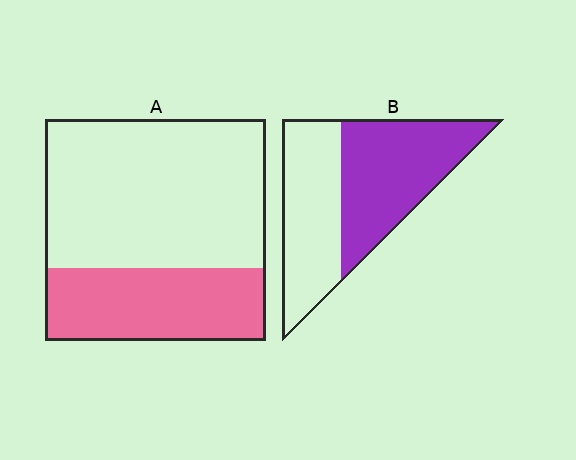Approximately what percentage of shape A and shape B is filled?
A is approximately 35% and B is approximately 55%.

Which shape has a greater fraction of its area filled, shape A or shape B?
Shape B.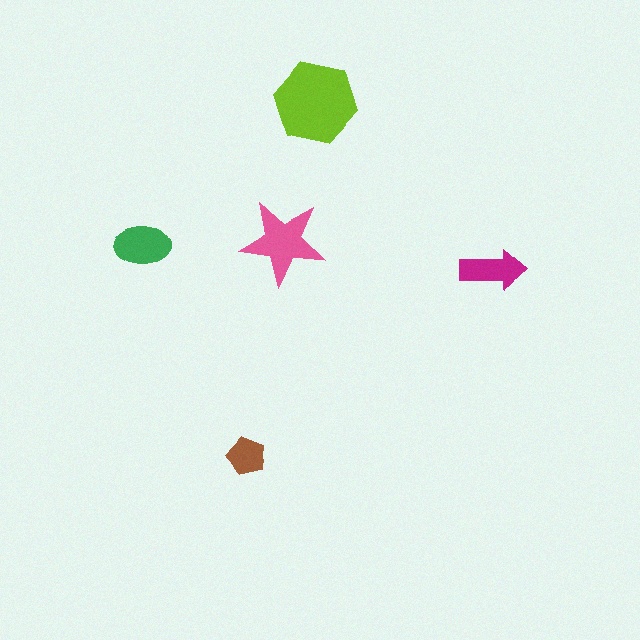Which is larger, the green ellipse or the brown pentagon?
The green ellipse.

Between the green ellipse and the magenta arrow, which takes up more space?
The green ellipse.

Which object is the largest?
The lime hexagon.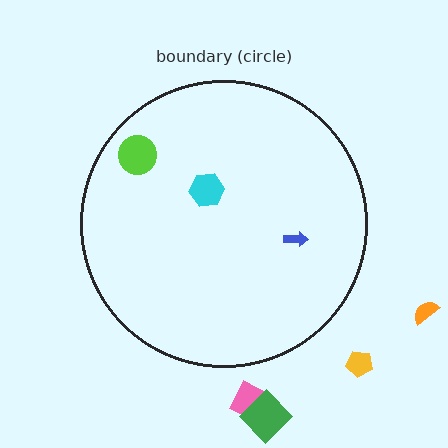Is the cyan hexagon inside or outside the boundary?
Inside.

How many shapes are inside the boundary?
3 inside, 4 outside.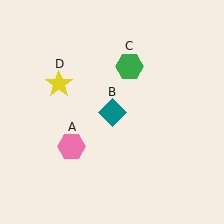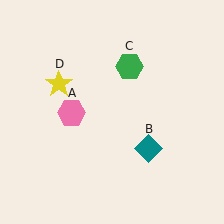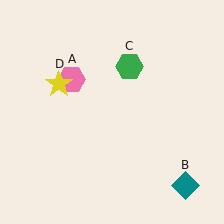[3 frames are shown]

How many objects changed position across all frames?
2 objects changed position: pink hexagon (object A), teal diamond (object B).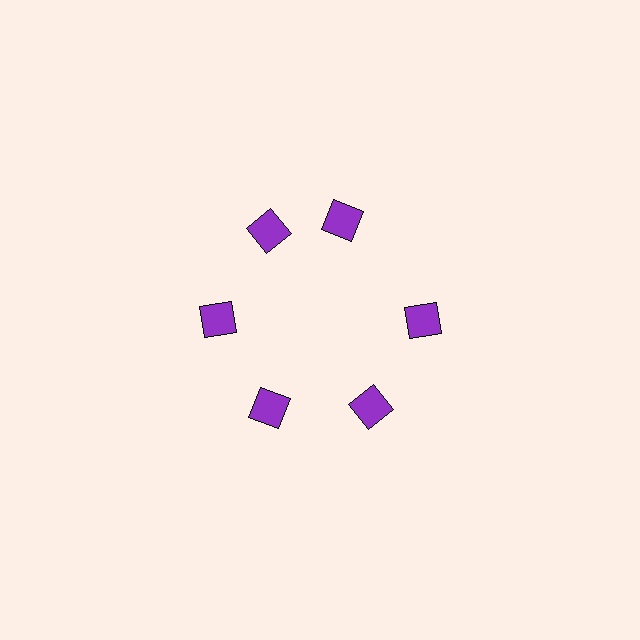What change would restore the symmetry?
The symmetry would be restored by rotating it back into even spacing with its neighbors so that all 6 squares sit at equal angles and equal distance from the center.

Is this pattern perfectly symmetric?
No. The 6 purple squares are arranged in a ring, but one element near the 1 o'clock position is rotated out of alignment along the ring, breaking the 6-fold rotational symmetry.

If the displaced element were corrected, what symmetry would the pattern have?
It would have 6-fold rotational symmetry — the pattern would map onto itself every 60 degrees.